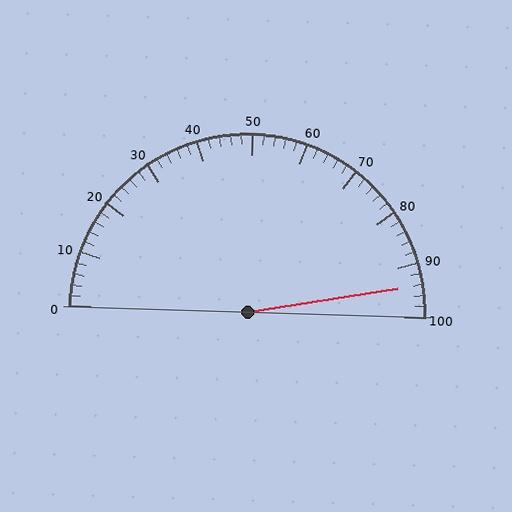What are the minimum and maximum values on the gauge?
The gauge ranges from 0 to 100.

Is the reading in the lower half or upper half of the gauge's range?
The reading is in the upper half of the range (0 to 100).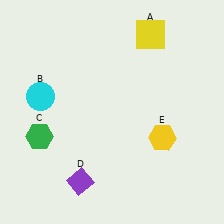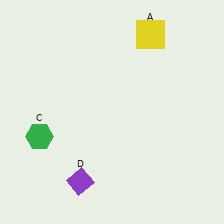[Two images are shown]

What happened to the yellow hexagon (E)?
The yellow hexagon (E) was removed in Image 2. It was in the bottom-right area of Image 1.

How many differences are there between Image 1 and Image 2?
There are 2 differences between the two images.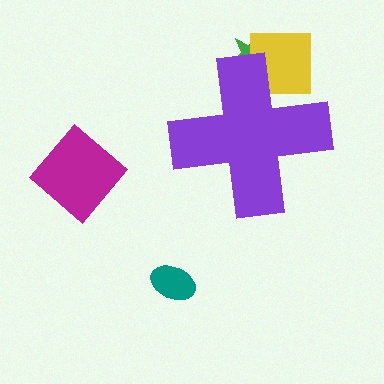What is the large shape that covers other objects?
A purple cross.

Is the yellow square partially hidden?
Yes, the yellow square is partially hidden behind the purple cross.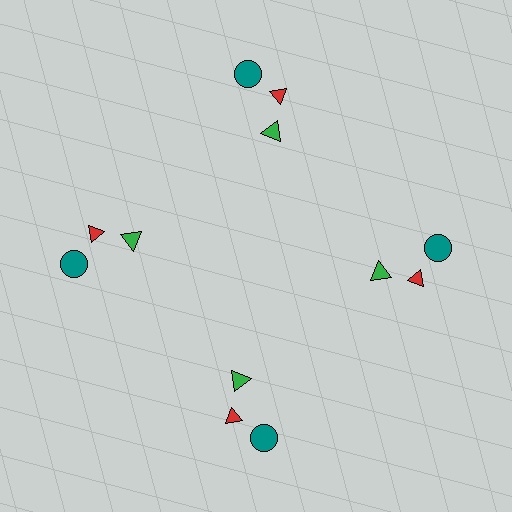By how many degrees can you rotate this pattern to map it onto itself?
The pattern maps onto itself every 90 degrees of rotation.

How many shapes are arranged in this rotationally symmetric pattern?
There are 12 shapes, arranged in 4 groups of 3.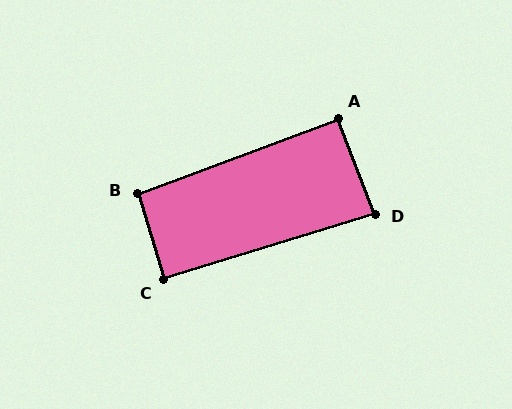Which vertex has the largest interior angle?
B, at approximately 94 degrees.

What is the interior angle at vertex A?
Approximately 90 degrees (approximately right).